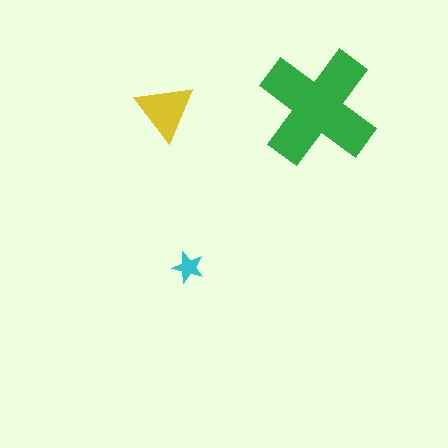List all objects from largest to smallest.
The green cross, the yellow triangle, the cyan star.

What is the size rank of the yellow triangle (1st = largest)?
2nd.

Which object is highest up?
The green cross is topmost.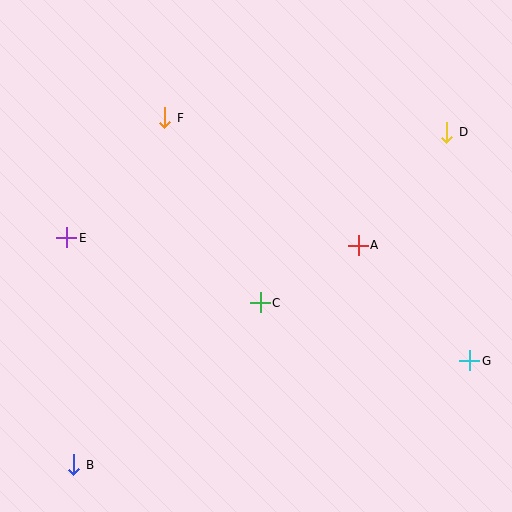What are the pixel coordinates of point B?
Point B is at (74, 465).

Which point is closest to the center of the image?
Point C at (260, 303) is closest to the center.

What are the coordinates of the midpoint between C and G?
The midpoint between C and G is at (365, 332).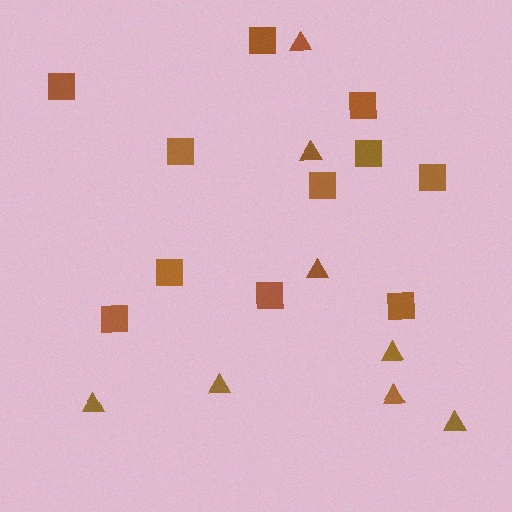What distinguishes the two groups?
There are 2 groups: one group of triangles (8) and one group of squares (11).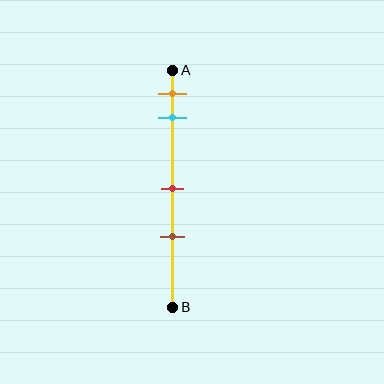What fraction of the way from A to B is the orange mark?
The orange mark is approximately 10% (0.1) of the way from A to B.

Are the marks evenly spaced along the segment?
No, the marks are not evenly spaced.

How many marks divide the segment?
There are 4 marks dividing the segment.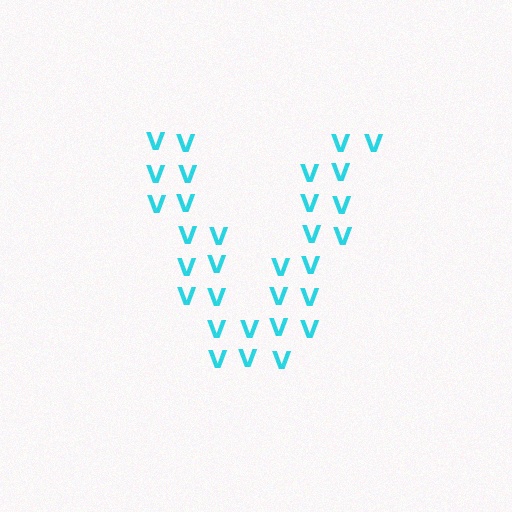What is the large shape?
The large shape is the letter V.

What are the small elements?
The small elements are letter V's.